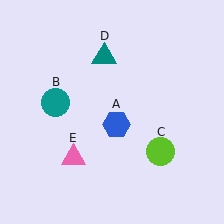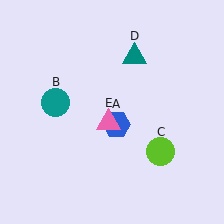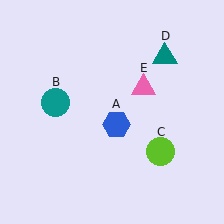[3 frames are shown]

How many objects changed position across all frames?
2 objects changed position: teal triangle (object D), pink triangle (object E).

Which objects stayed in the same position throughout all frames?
Blue hexagon (object A) and teal circle (object B) and lime circle (object C) remained stationary.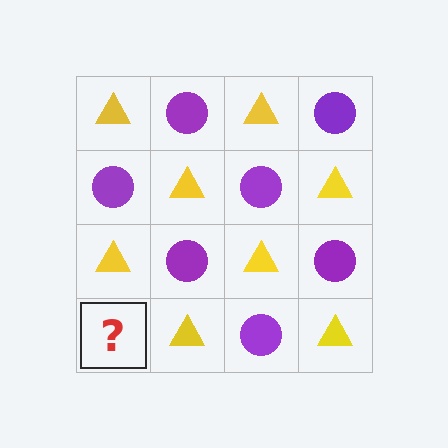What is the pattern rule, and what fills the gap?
The rule is that it alternates yellow triangle and purple circle in a checkerboard pattern. The gap should be filled with a purple circle.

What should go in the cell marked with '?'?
The missing cell should contain a purple circle.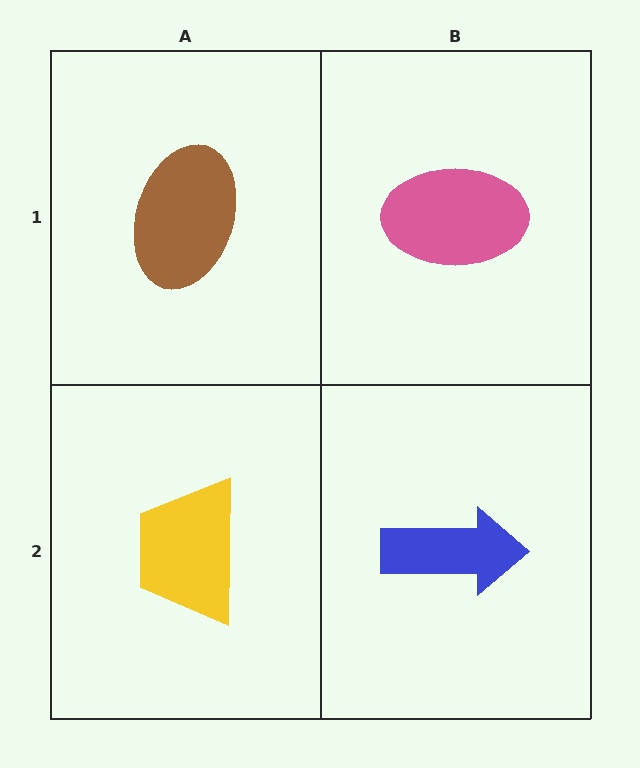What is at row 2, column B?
A blue arrow.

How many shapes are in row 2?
2 shapes.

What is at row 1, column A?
A brown ellipse.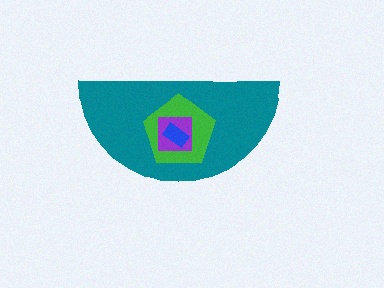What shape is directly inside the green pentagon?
The purple square.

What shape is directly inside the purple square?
The blue rectangle.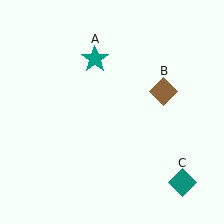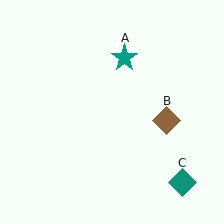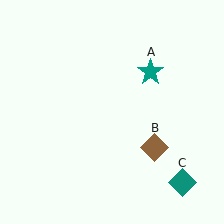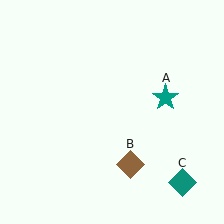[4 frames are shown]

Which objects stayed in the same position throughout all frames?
Teal diamond (object C) remained stationary.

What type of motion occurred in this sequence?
The teal star (object A), brown diamond (object B) rotated clockwise around the center of the scene.